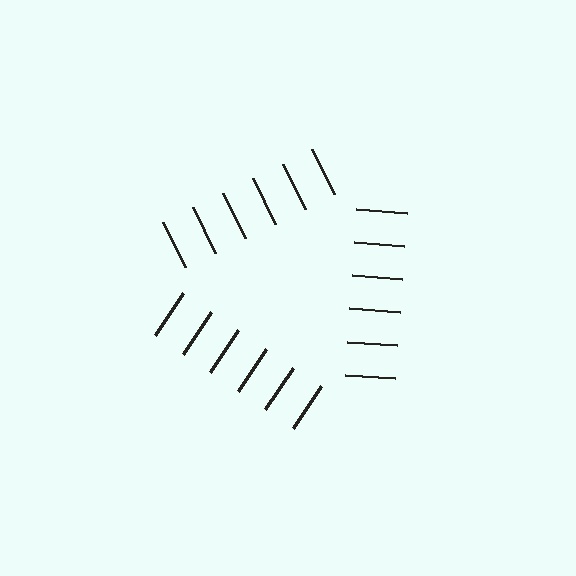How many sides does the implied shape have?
3 sides — the line-ends trace a triangle.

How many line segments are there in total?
18 — 6 along each of the 3 edges.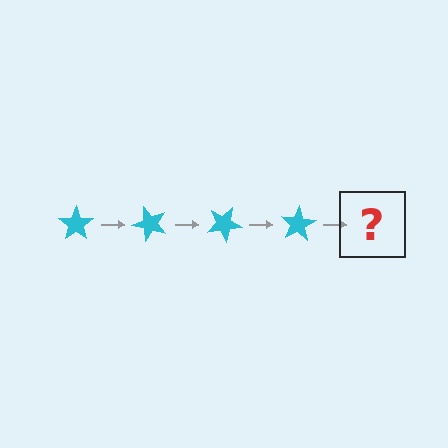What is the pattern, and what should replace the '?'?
The pattern is that the star rotates 50 degrees each step. The '?' should be a cyan star rotated 200 degrees.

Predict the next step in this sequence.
The next step is a cyan star rotated 200 degrees.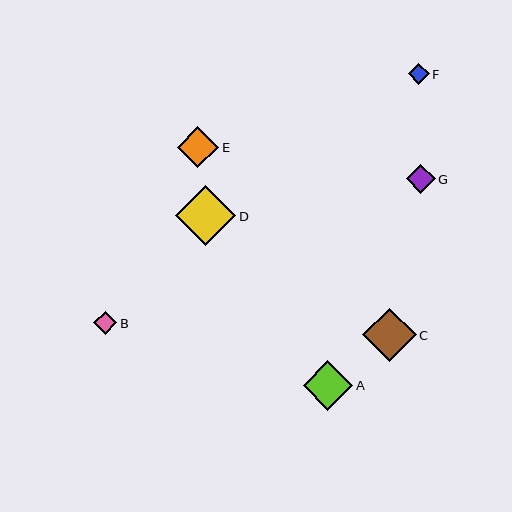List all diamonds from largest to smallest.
From largest to smallest: D, C, A, E, G, B, F.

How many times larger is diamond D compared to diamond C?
Diamond D is approximately 1.1 times the size of diamond C.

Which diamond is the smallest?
Diamond F is the smallest with a size of approximately 20 pixels.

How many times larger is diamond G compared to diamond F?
Diamond G is approximately 1.4 times the size of diamond F.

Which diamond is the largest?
Diamond D is the largest with a size of approximately 60 pixels.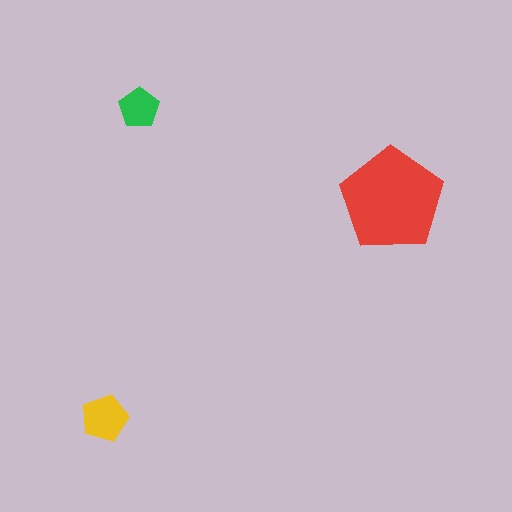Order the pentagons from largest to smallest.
the red one, the yellow one, the green one.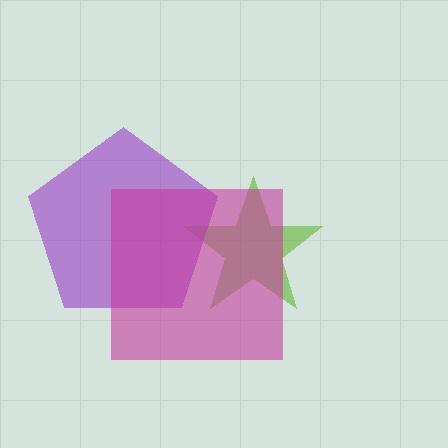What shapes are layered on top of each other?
The layered shapes are: a lime star, a purple pentagon, a magenta square.